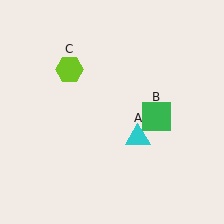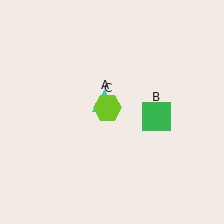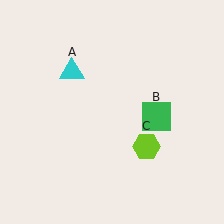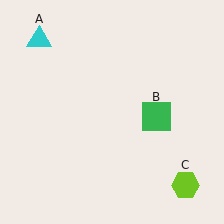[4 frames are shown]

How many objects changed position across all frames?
2 objects changed position: cyan triangle (object A), lime hexagon (object C).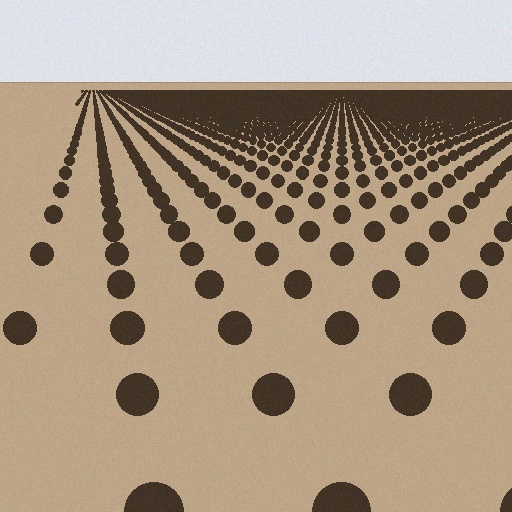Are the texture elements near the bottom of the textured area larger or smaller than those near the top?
Larger. Near the bottom, elements are closer to the viewer and appear at a bigger on-screen size.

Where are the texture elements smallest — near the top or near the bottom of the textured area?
Near the top.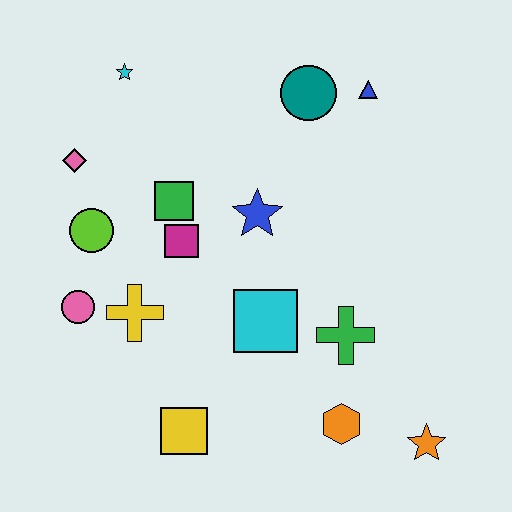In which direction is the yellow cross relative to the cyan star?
The yellow cross is below the cyan star.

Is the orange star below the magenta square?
Yes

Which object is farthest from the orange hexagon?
The cyan star is farthest from the orange hexagon.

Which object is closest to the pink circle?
The yellow cross is closest to the pink circle.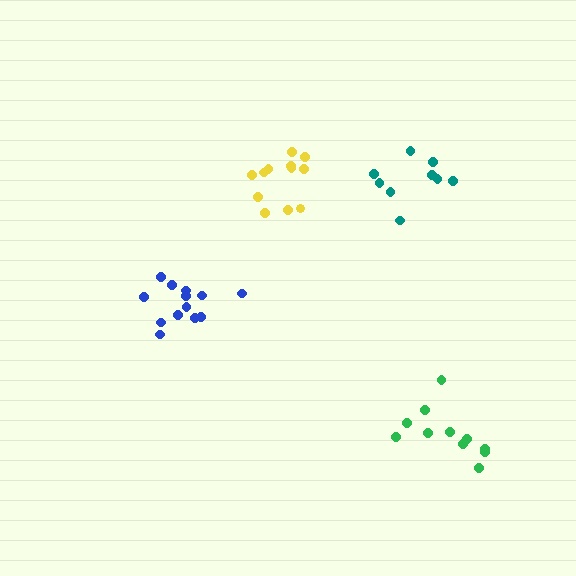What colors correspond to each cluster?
The clusters are colored: yellow, blue, green, teal.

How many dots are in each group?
Group 1: 12 dots, Group 2: 13 dots, Group 3: 11 dots, Group 4: 9 dots (45 total).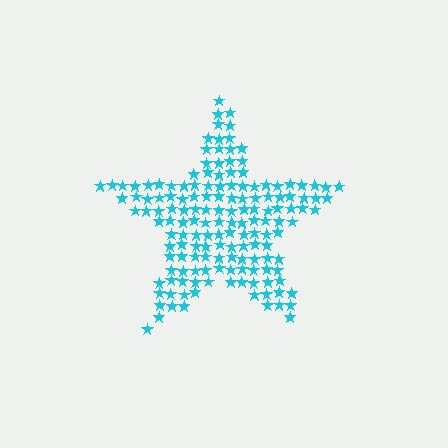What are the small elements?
The small elements are stars.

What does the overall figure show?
The overall figure shows a star.